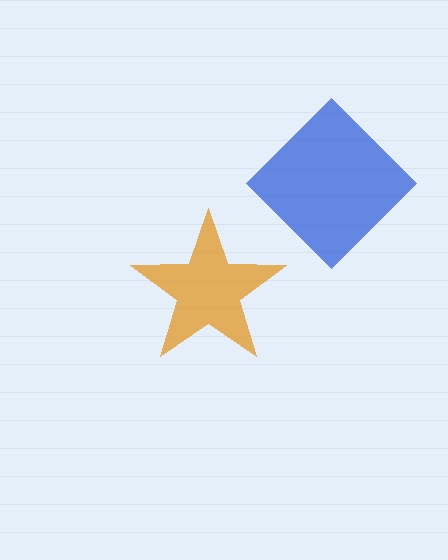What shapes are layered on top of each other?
The layered shapes are: a blue diamond, an orange star.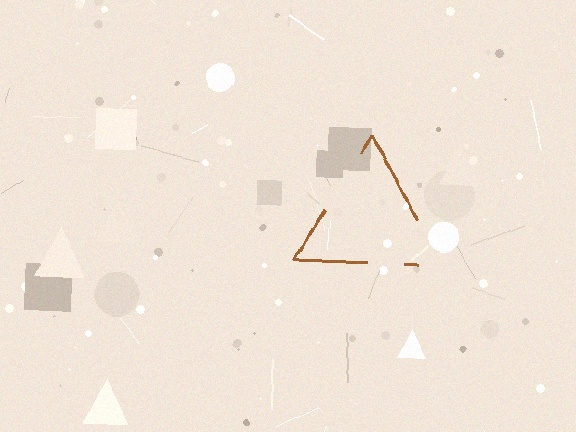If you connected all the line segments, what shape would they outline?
They would outline a triangle.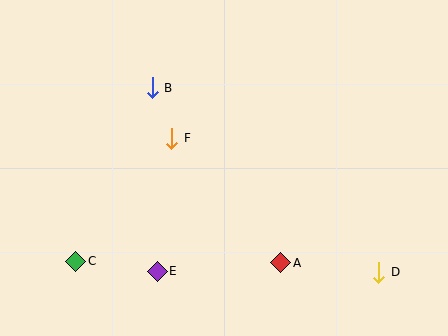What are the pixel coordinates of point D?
Point D is at (379, 272).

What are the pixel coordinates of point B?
Point B is at (152, 88).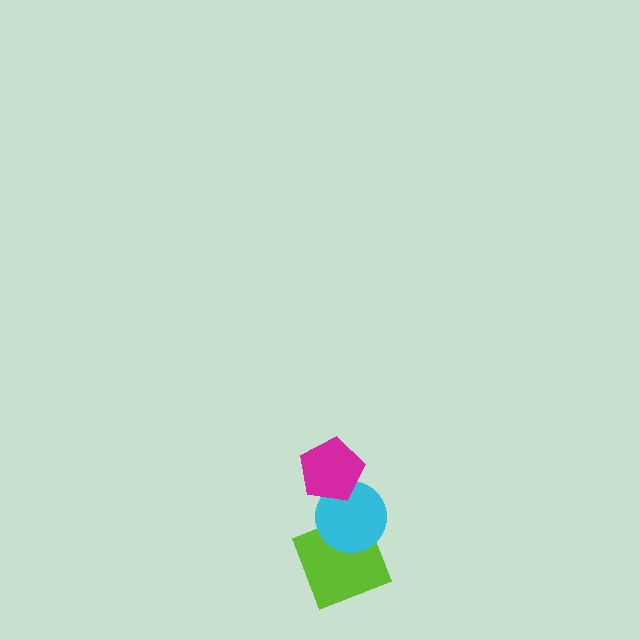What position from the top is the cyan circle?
The cyan circle is 2nd from the top.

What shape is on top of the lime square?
The cyan circle is on top of the lime square.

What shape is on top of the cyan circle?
The magenta pentagon is on top of the cyan circle.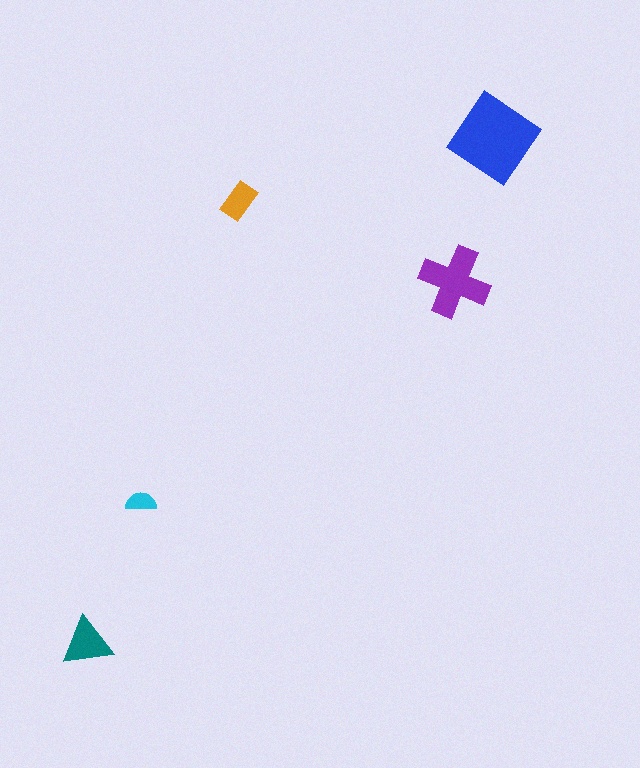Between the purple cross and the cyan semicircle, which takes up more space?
The purple cross.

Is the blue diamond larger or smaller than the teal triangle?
Larger.